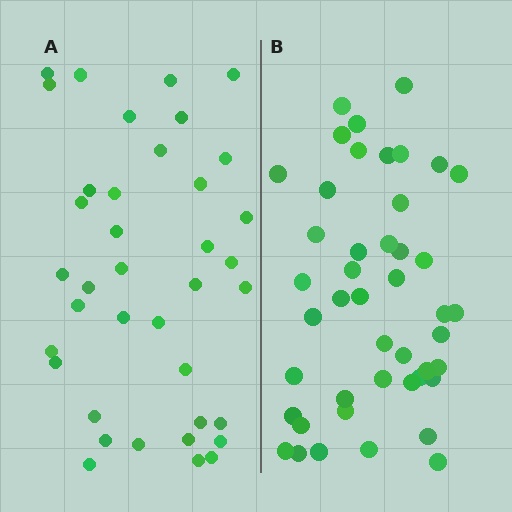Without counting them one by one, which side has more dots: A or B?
Region B (the right region) has more dots.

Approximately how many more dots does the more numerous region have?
Region B has roughly 8 or so more dots than region A.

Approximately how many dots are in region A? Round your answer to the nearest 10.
About 40 dots. (The exact count is 38, which rounds to 40.)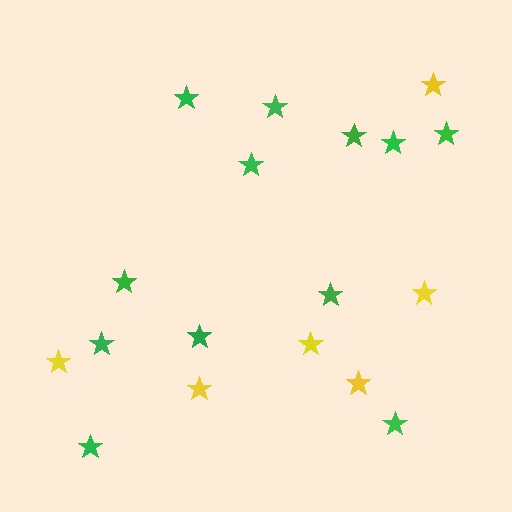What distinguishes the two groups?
There are 2 groups: one group of yellow stars (6) and one group of green stars (12).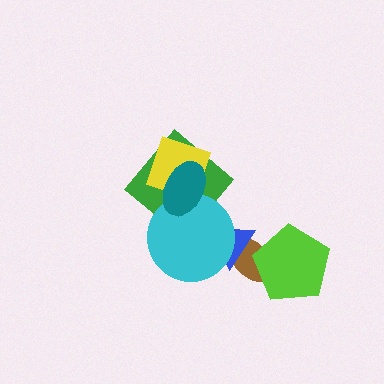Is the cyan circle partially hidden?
Yes, it is partially covered by another shape.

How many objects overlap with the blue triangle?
2 objects overlap with the blue triangle.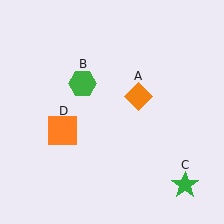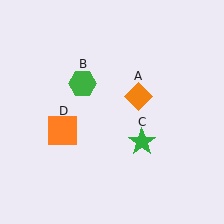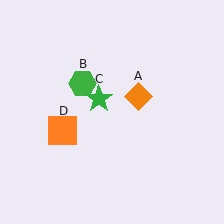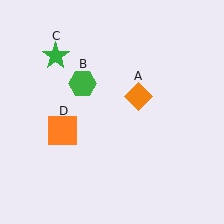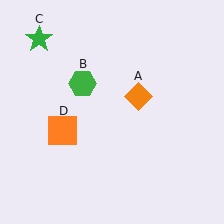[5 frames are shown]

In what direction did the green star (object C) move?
The green star (object C) moved up and to the left.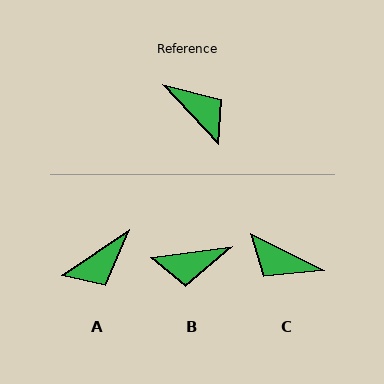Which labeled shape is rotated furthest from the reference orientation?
C, about 160 degrees away.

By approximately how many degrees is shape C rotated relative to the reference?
Approximately 160 degrees clockwise.